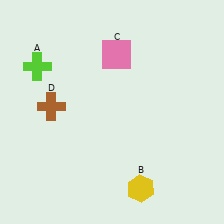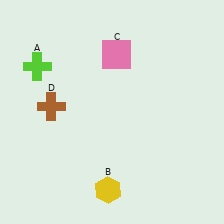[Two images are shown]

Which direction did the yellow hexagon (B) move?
The yellow hexagon (B) moved left.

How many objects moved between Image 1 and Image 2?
1 object moved between the two images.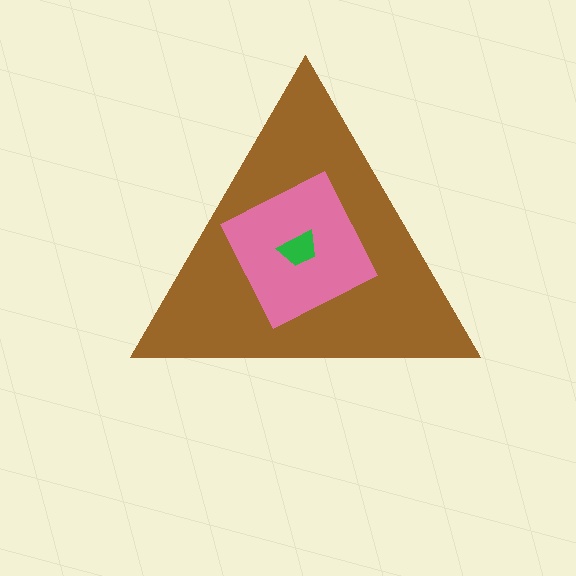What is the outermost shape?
The brown triangle.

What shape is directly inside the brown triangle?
The pink diamond.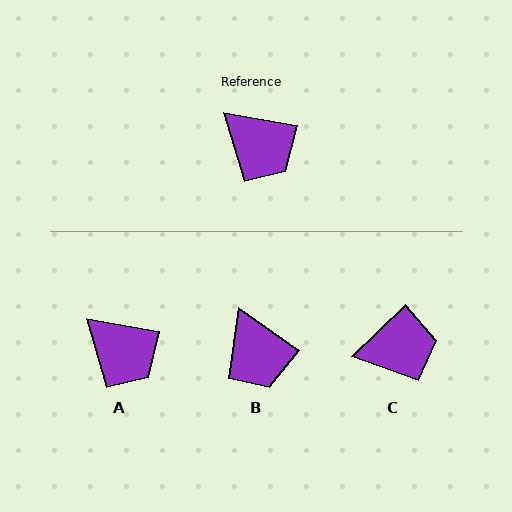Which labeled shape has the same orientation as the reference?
A.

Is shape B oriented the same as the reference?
No, it is off by about 25 degrees.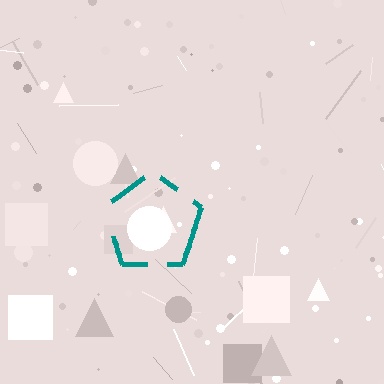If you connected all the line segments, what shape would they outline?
They would outline a pentagon.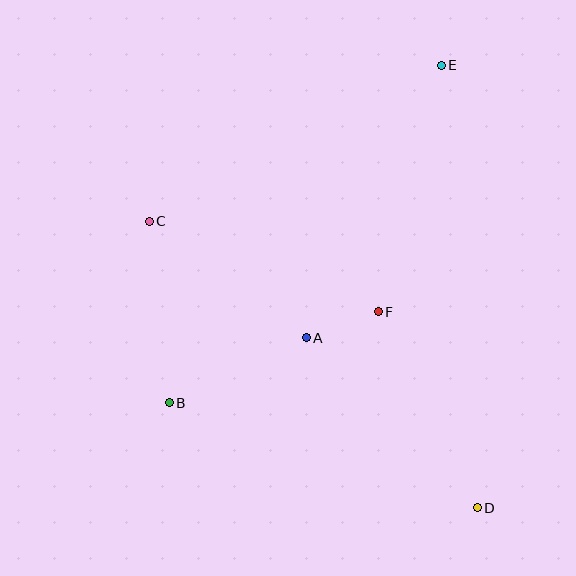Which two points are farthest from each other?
Points D and E are farthest from each other.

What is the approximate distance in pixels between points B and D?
The distance between B and D is approximately 325 pixels.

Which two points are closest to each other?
Points A and F are closest to each other.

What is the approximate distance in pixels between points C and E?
The distance between C and E is approximately 331 pixels.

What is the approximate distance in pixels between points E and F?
The distance between E and F is approximately 255 pixels.